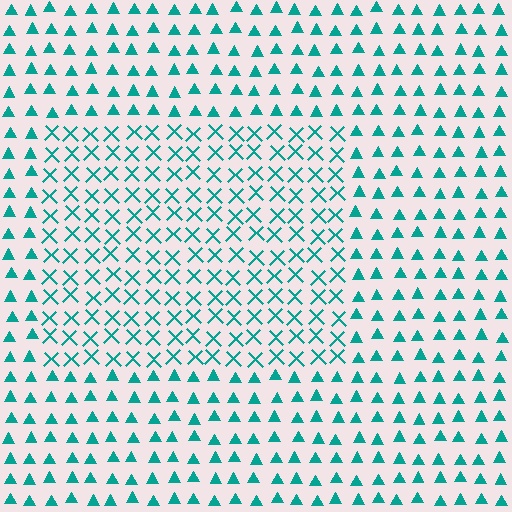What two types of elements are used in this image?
The image uses X marks inside the rectangle region and triangles outside it.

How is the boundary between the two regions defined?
The boundary is defined by a change in element shape: X marks inside vs. triangles outside. All elements share the same color and spacing.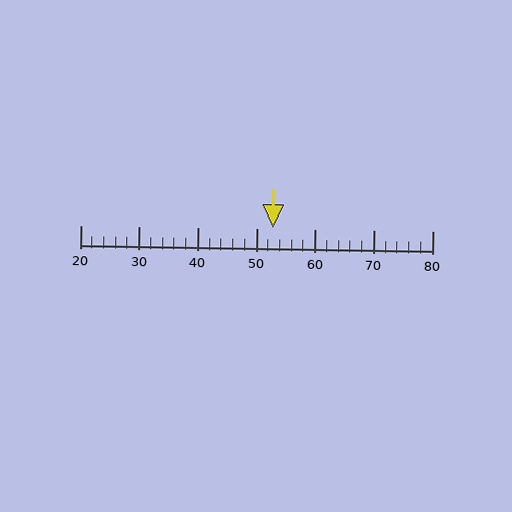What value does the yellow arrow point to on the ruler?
The yellow arrow points to approximately 53.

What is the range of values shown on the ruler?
The ruler shows values from 20 to 80.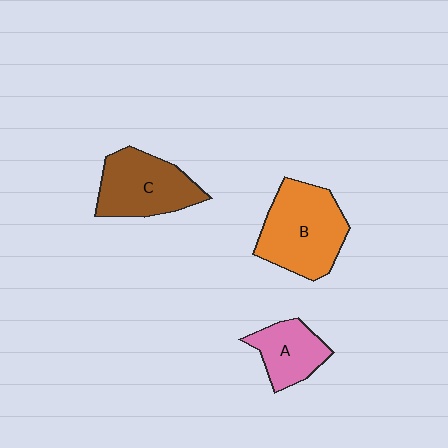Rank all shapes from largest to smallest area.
From largest to smallest: B (orange), C (brown), A (pink).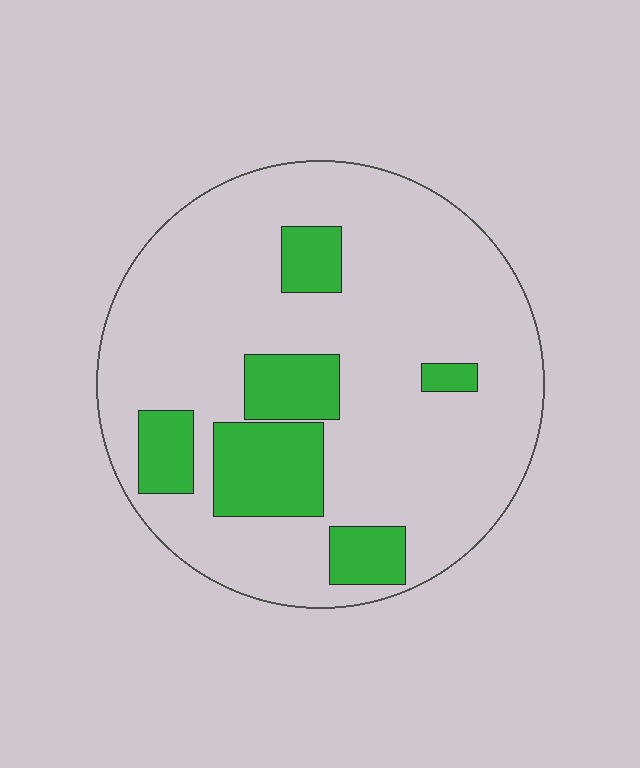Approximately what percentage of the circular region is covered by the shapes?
Approximately 20%.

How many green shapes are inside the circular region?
6.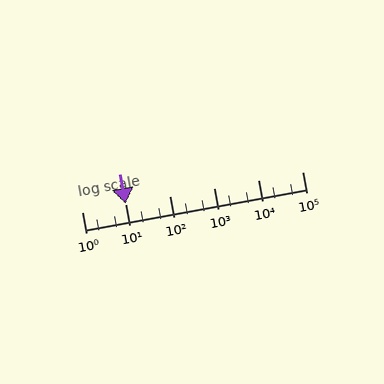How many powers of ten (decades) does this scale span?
The scale spans 5 decades, from 1 to 100000.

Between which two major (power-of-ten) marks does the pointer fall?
The pointer is between 10 and 100.